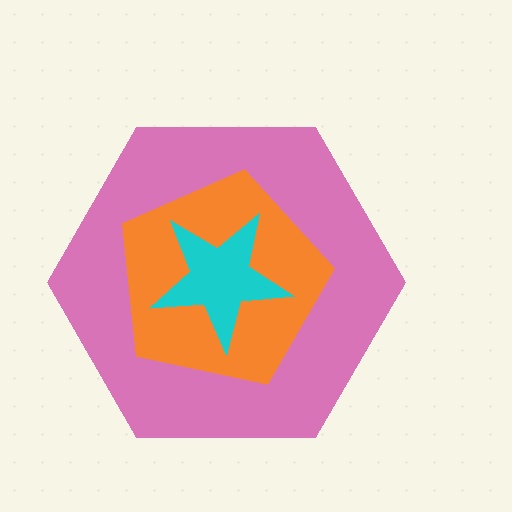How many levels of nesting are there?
3.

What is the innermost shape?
The cyan star.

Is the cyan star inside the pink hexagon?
Yes.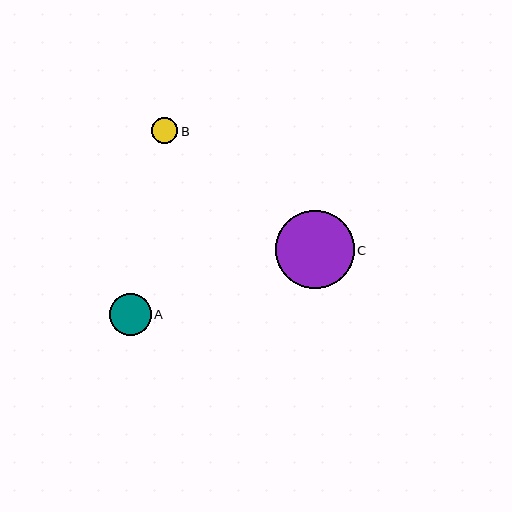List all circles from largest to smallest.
From largest to smallest: C, A, B.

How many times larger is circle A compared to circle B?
Circle A is approximately 1.6 times the size of circle B.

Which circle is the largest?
Circle C is the largest with a size of approximately 79 pixels.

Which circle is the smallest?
Circle B is the smallest with a size of approximately 26 pixels.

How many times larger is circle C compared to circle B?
Circle C is approximately 3.0 times the size of circle B.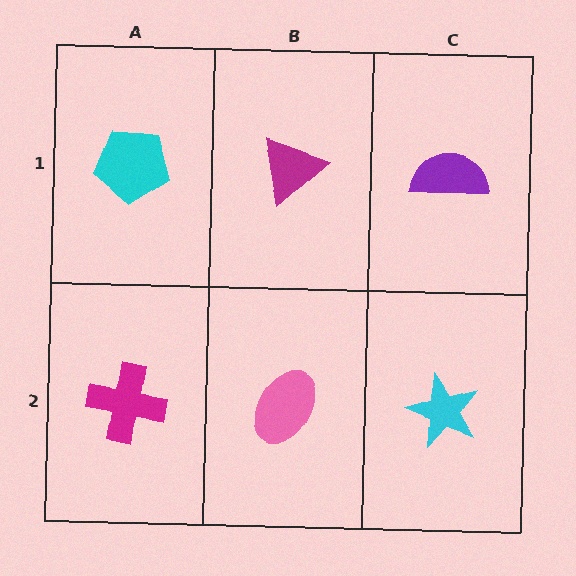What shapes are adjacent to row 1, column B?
A pink ellipse (row 2, column B), a cyan pentagon (row 1, column A), a purple semicircle (row 1, column C).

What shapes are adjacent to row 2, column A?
A cyan pentagon (row 1, column A), a pink ellipse (row 2, column B).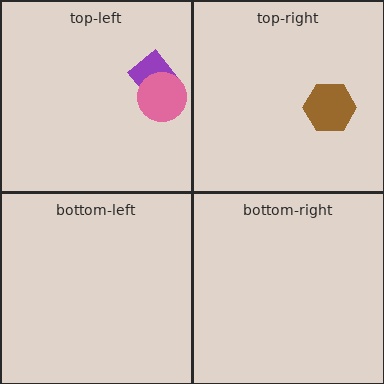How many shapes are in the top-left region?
2.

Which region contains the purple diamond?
The top-left region.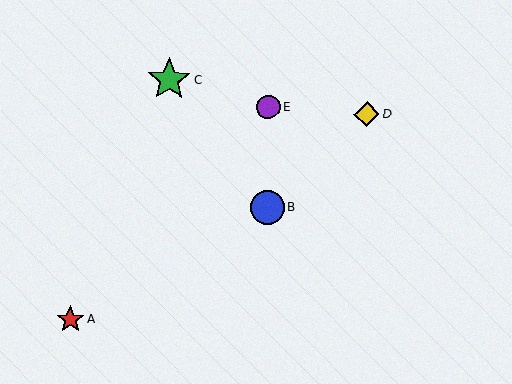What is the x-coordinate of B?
Object B is at x≈267.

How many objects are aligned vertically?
2 objects (B, E) are aligned vertically.